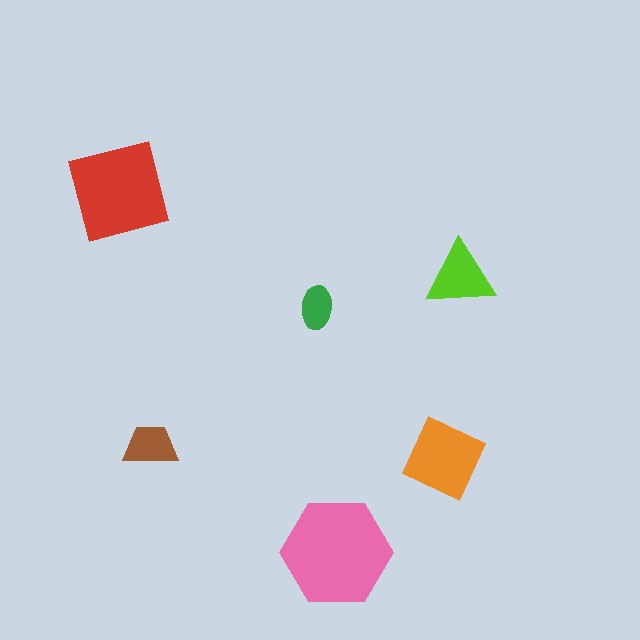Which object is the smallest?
The green ellipse.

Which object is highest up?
The red square is topmost.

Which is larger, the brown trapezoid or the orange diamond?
The orange diamond.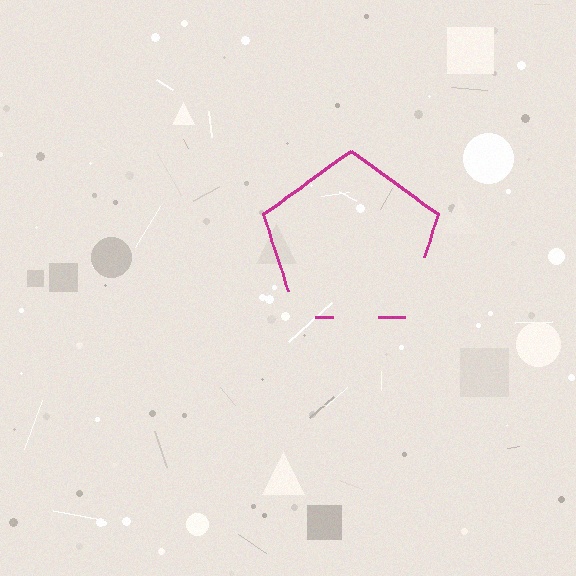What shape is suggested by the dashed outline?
The dashed outline suggests a pentagon.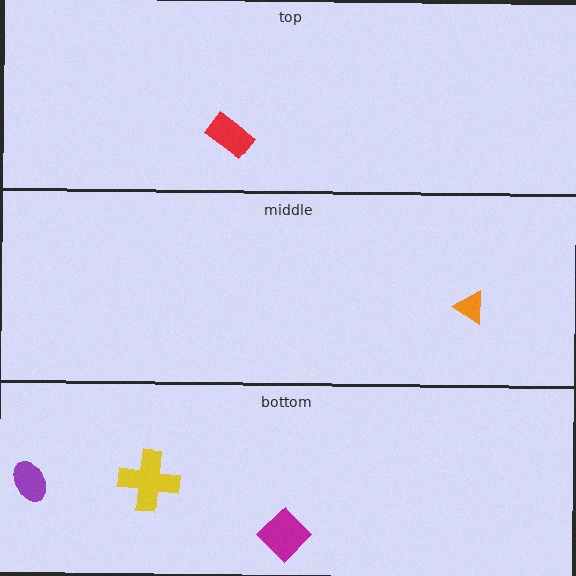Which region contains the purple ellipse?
The bottom region.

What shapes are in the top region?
The red rectangle.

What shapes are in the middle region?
The orange triangle.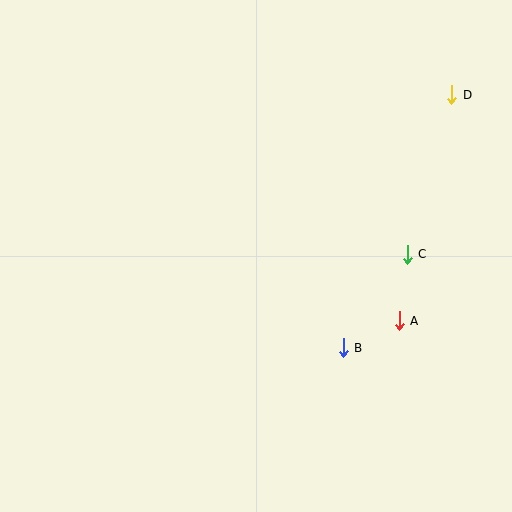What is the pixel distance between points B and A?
The distance between B and A is 62 pixels.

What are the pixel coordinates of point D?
Point D is at (452, 95).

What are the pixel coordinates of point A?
Point A is at (399, 321).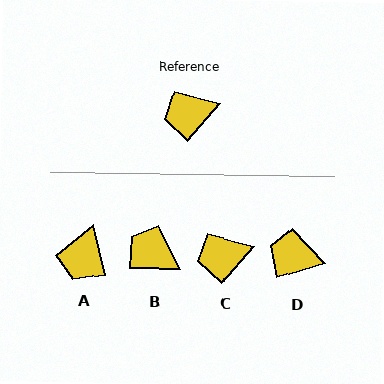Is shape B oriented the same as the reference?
No, it is off by about 50 degrees.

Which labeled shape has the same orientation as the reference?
C.